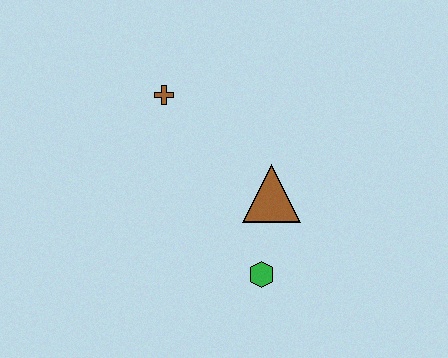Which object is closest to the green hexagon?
The brown triangle is closest to the green hexagon.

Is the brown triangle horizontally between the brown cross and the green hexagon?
No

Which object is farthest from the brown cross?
The green hexagon is farthest from the brown cross.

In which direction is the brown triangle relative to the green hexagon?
The brown triangle is above the green hexagon.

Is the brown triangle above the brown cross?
No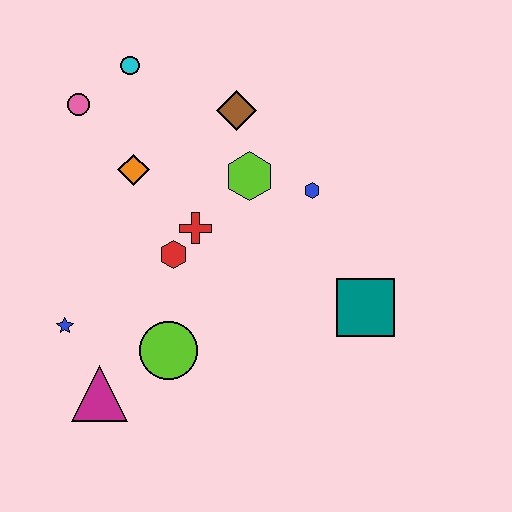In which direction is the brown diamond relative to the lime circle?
The brown diamond is above the lime circle.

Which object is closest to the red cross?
The red hexagon is closest to the red cross.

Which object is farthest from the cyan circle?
The teal square is farthest from the cyan circle.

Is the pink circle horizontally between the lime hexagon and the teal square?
No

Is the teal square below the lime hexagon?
Yes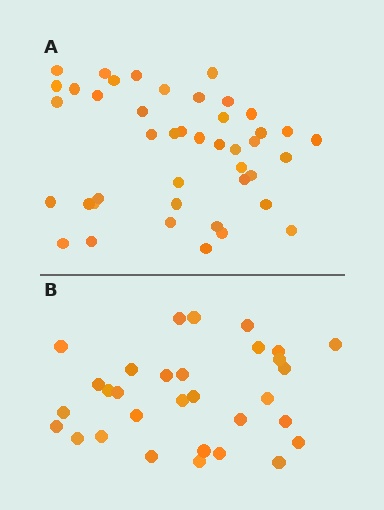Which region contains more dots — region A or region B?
Region A (the top region) has more dots.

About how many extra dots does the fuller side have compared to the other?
Region A has roughly 12 or so more dots than region B.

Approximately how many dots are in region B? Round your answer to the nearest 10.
About 30 dots. (The exact count is 31, which rounds to 30.)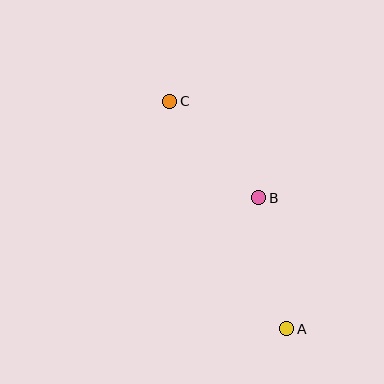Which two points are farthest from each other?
Points A and C are farthest from each other.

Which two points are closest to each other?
Points B and C are closest to each other.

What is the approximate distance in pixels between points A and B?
The distance between A and B is approximately 134 pixels.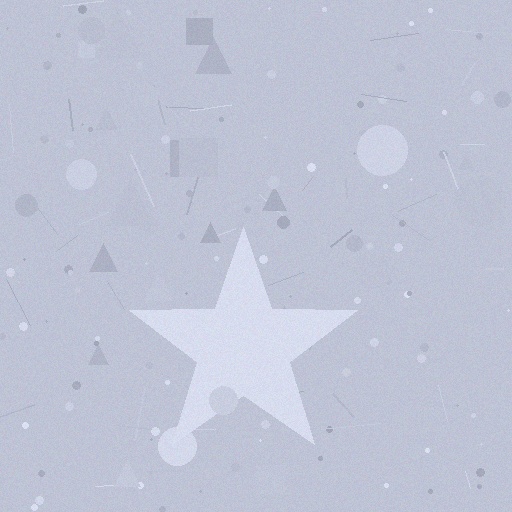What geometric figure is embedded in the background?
A star is embedded in the background.